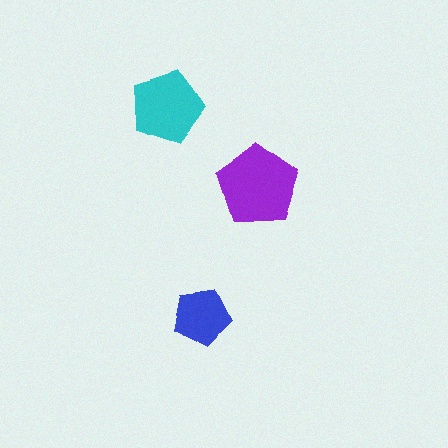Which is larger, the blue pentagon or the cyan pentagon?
The cyan one.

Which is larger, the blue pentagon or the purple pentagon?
The purple one.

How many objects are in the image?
There are 3 objects in the image.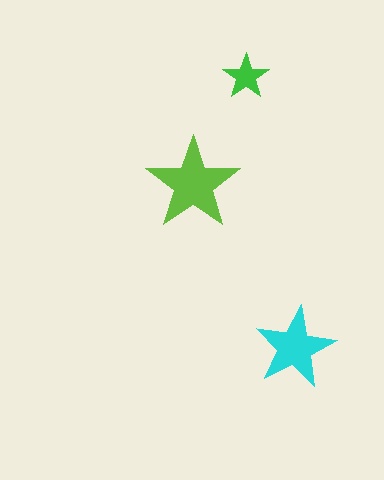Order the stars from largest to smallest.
the lime one, the cyan one, the green one.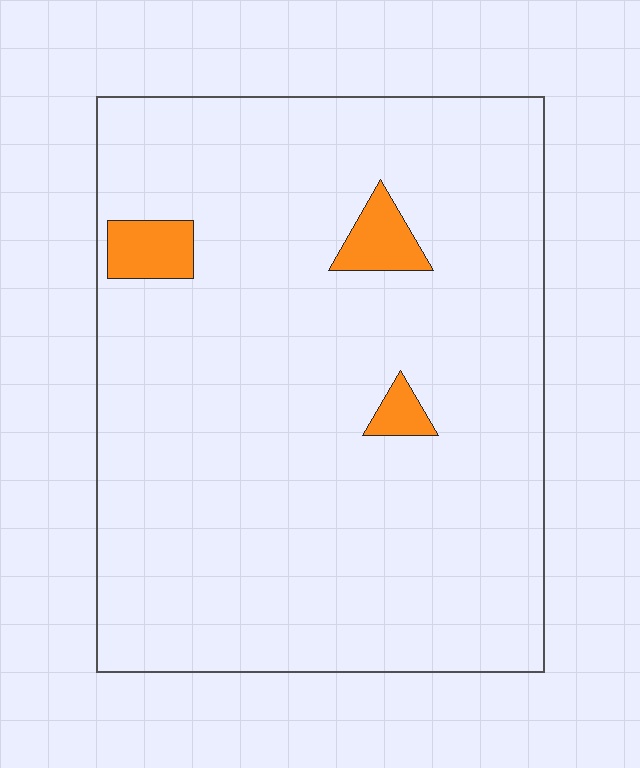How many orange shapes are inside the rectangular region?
3.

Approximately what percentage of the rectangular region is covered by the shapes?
Approximately 5%.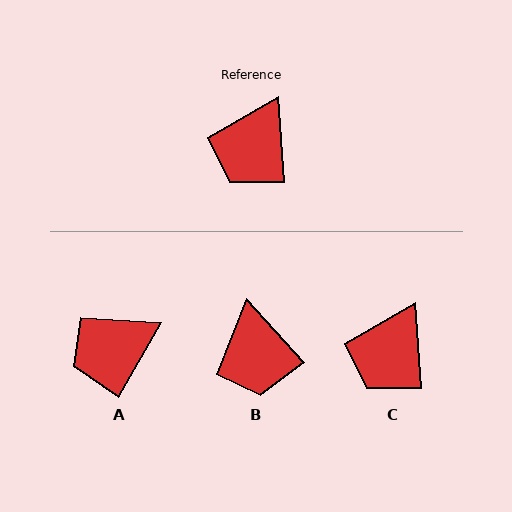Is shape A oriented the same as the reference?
No, it is off by about 34 degrees.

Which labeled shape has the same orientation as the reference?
C.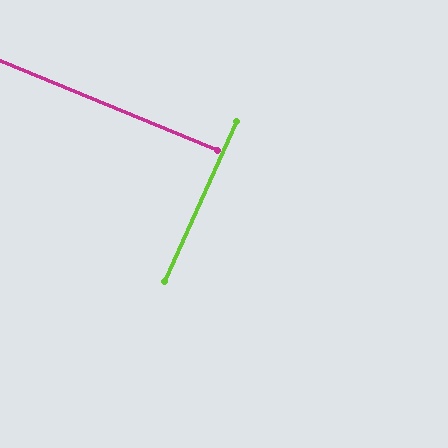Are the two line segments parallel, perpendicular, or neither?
Perpendicular — they meet at approximately 88°.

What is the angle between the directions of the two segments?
Approximately 88 degrees.